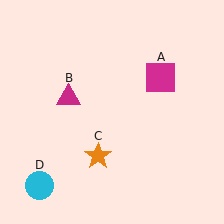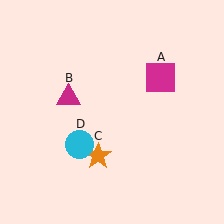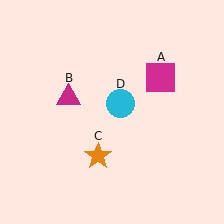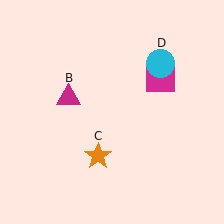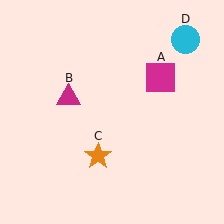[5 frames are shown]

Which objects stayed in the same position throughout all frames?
Magenta square (object A) and magenta triangle (object B) and orange star (object C) remained stationary.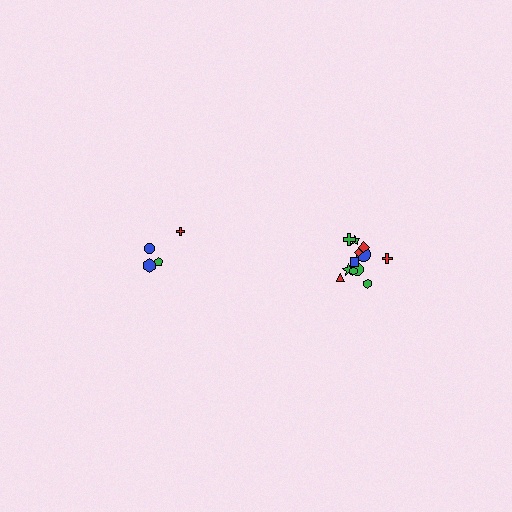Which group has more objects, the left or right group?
The right group.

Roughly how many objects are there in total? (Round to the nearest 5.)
Roughly 15 objects in total.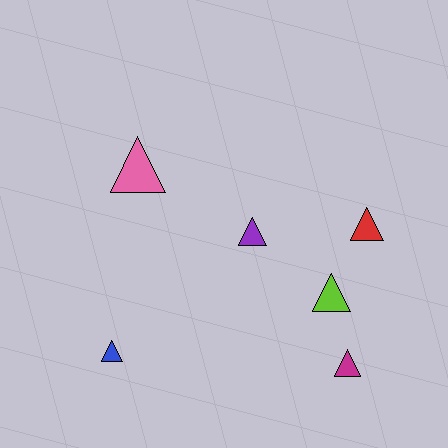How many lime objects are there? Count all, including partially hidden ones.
There is 1 lime object.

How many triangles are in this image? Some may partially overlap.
There are 6 triangles.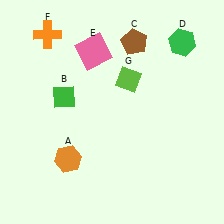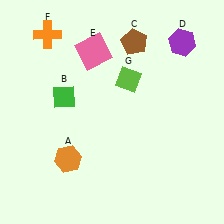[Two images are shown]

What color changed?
The hexagon (D) changed from green in Image 1 to purple in Image 2.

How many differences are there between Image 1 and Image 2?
There is 1 difference between the two images.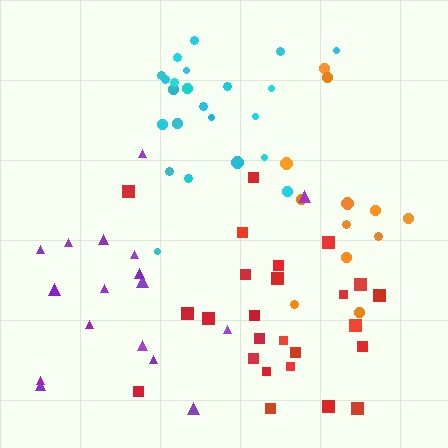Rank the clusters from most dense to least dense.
cyan, red, purple, orange.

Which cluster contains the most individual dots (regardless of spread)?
Red (25).